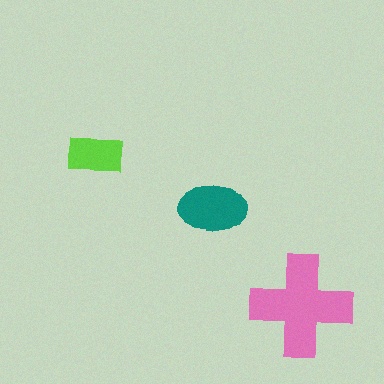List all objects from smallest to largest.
The lime rectangle, the teal ellipse, the pink cross.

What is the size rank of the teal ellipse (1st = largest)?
2nd.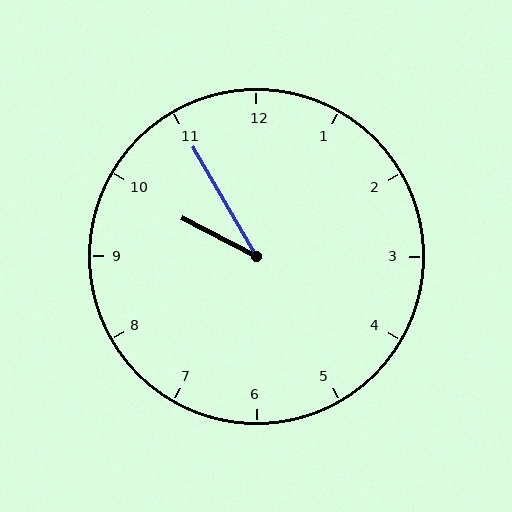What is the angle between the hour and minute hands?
Approximately 32 degrees.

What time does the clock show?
9:55.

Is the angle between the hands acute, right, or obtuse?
It is acute.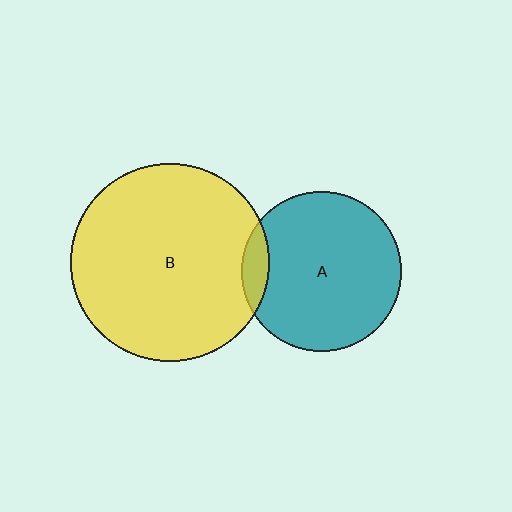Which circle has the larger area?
Circle B (yellow).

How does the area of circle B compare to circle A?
Approximately 1.5 times.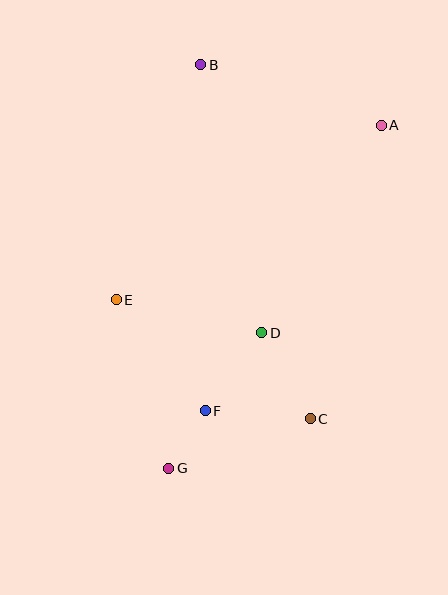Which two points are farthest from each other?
Points B and G are farthest from each other.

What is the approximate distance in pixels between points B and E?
The distance between B and E is approximately 249 pixels.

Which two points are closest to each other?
Points F and G are closest to each other.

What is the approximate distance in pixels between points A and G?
The distance between A and G is approximately 404 pixels.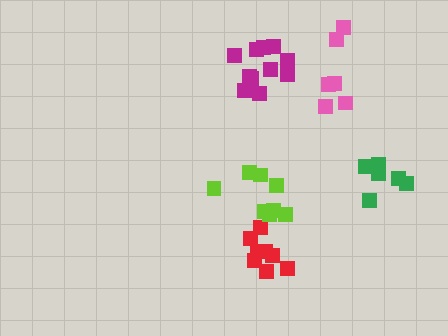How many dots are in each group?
Group 1: 6 dots, Group 2: 8 dots, Group 3: 11 dots, Group 4: 6 dots, Group 5: 8 dots (39 total).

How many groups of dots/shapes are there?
There are 5 groups.